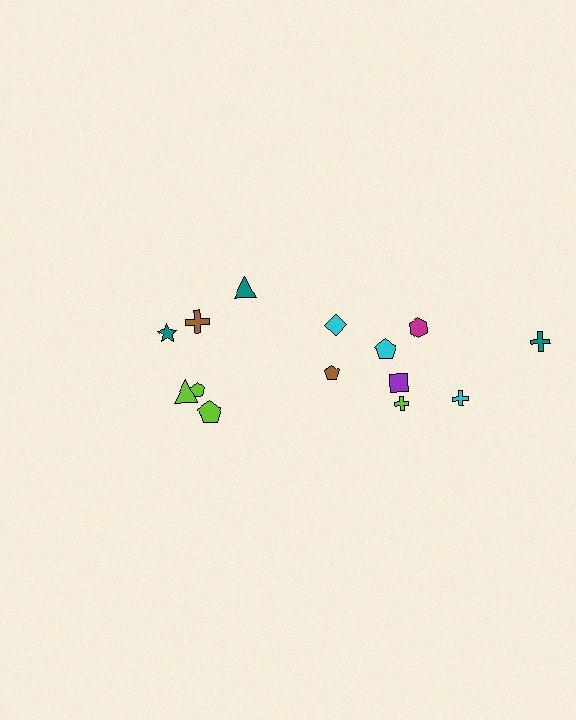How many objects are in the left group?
There are 6 objects.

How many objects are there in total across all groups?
There are 14 objects.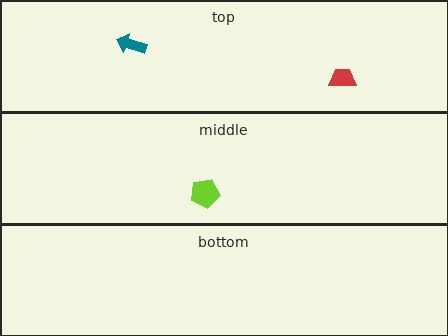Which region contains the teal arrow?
The top region.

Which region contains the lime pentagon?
The middle region.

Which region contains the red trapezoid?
The top region.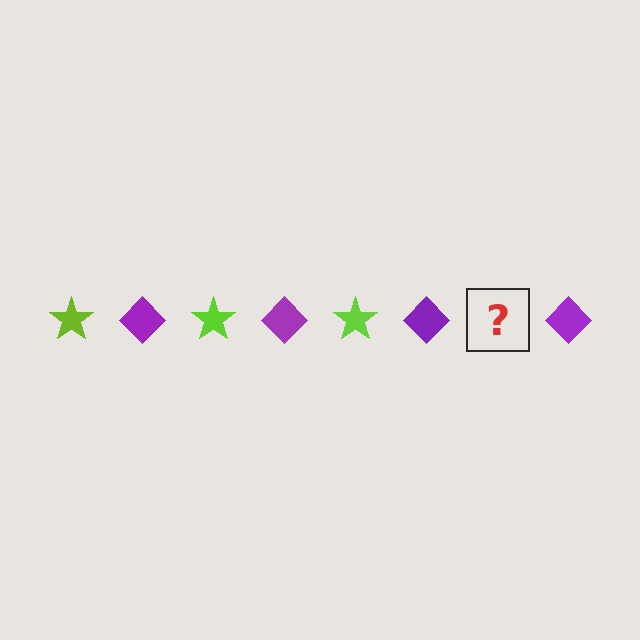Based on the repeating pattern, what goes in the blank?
The blank should be a lime star.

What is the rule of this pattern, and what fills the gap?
The rule is that the pattern alternates between lime star and purple diamond. The gap should be filled with a lime star.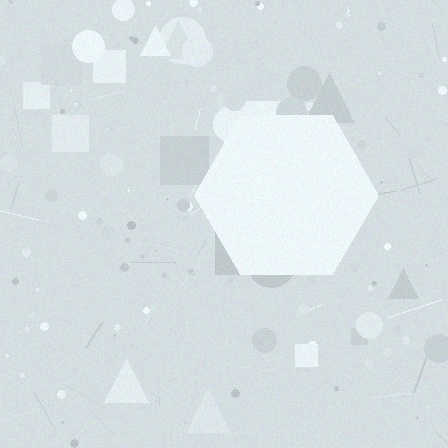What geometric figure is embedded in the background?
A hexagon is embedded in the background.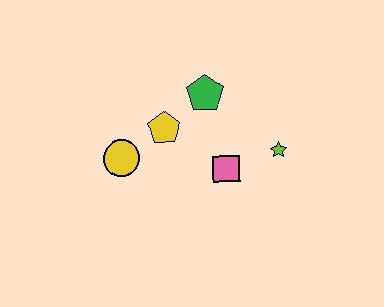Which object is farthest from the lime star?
The yellow circle is farthest from the lime star.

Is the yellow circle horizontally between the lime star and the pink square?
No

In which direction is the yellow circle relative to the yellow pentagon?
The yellow circle is to the left of the yellow pentagon.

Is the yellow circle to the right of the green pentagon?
No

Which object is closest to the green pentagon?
The yellow pentagon is closest to the green pentagon.